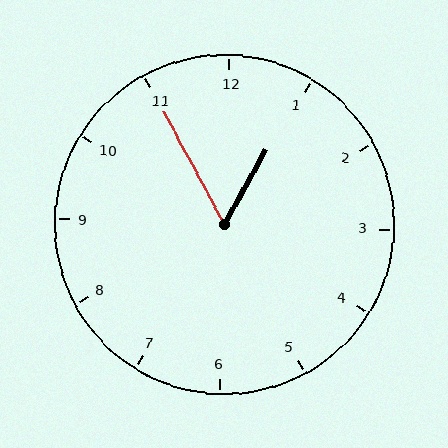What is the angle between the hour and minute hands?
Approximately 58 degrees.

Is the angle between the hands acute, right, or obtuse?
It is acute.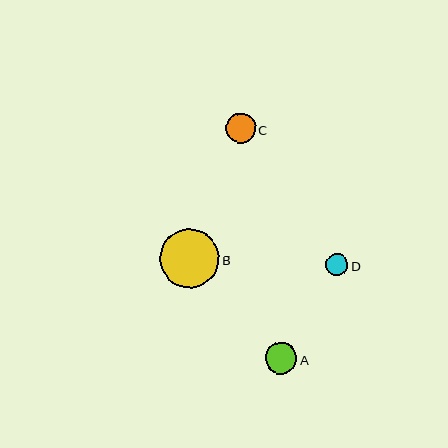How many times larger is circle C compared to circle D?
Circle C is approximately 1.3 times the size of circle D.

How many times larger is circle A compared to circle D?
Circle A is approximately 1.4 times the size of circle D.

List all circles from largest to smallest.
From largest to smallest: B, A, C, D.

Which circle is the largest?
Circle B is the largest with a size of approximately 59 pixels.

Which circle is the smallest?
Circle D is the smallest with a size of approximately 22 pixels.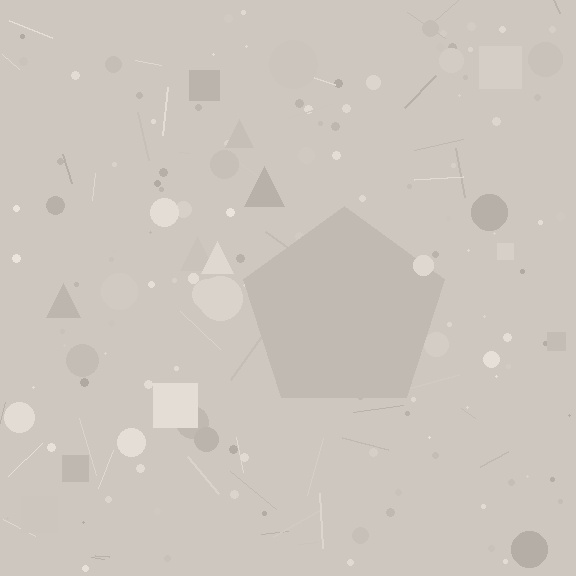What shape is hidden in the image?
A pentagon is hidden in the image.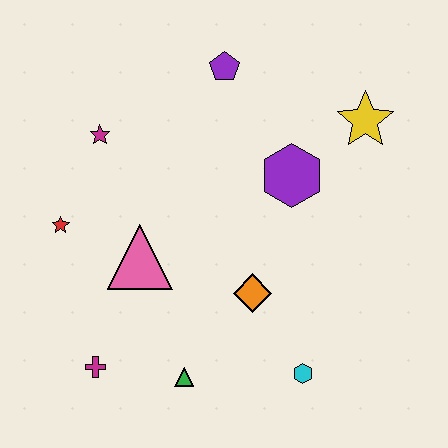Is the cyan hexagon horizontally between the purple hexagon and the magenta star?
No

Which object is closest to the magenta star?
The red star is closest to the magenta star.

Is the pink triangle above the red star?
No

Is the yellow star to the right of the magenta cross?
Yes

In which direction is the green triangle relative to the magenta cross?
The green triangle is to the right of the magenta cross.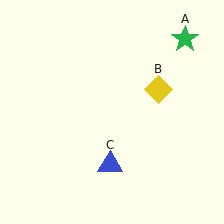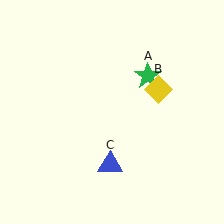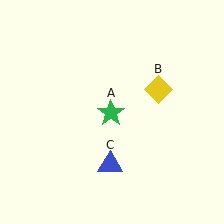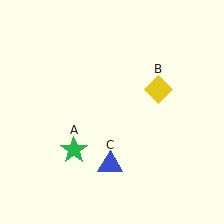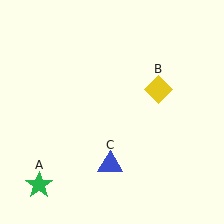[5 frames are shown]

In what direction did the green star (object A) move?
The green star (object A) moved down and to the left.